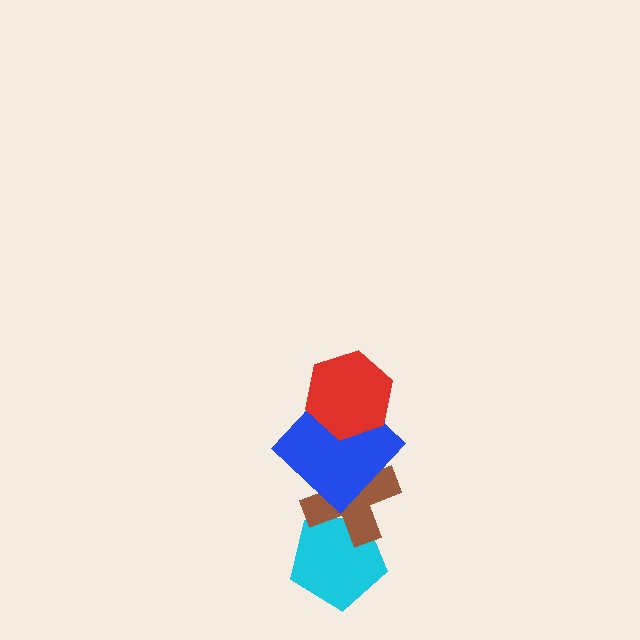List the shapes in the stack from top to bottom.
From top to bottom: the red hexagon, the blue diamond, the brown cross, the cyan pentagon.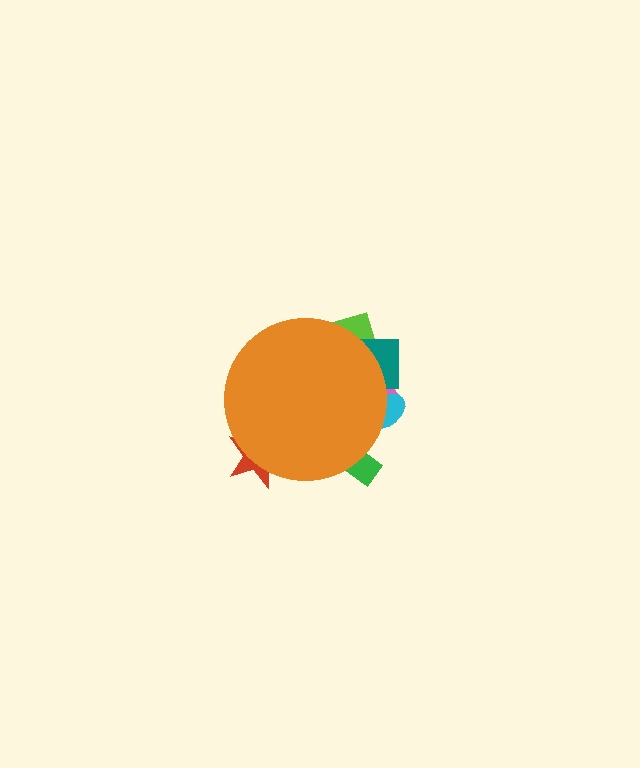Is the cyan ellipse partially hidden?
Yes, the cyan ellipse is partially hidden behind the orange circle.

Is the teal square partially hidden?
Yes, the teal square is partially hidden behind the orange circle.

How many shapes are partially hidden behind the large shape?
6 shapes are partially hidden.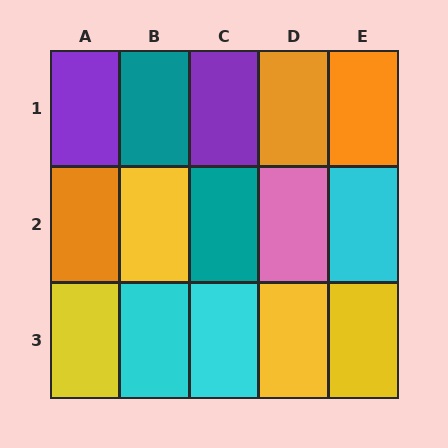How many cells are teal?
2 cells are teal.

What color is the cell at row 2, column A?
Orange.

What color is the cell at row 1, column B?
Teal.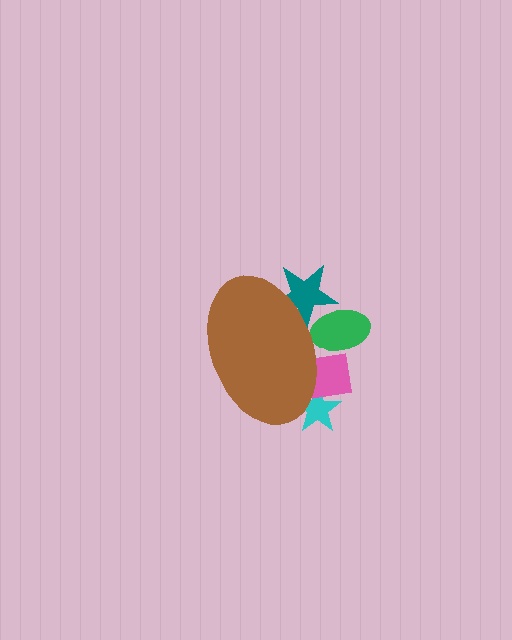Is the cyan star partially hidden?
Yes, the cyan star is partially hidden behind the brown ellipse.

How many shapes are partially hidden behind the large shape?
4 shapes are partially hidden.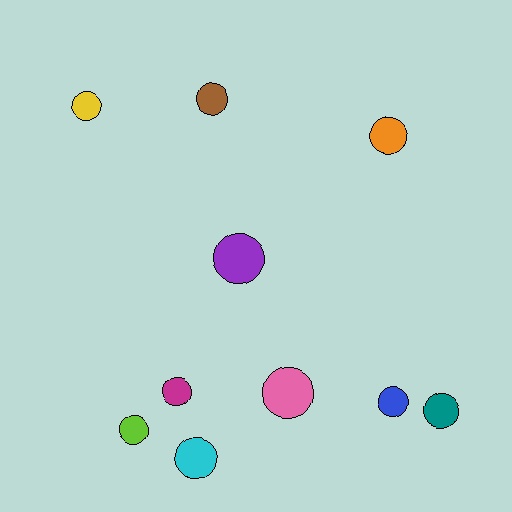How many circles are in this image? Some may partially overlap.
There are 10 circles.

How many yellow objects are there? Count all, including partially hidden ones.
There is 1 yellow object.